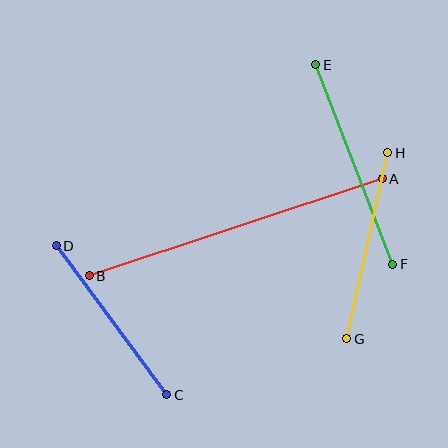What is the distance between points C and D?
The distance is approximately 185 pixels.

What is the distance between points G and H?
The distance is approximately 190 pixels.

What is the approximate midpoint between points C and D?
The midpoint is at approximately (112, 320) pixels.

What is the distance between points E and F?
The distance is approximately 214 pixels.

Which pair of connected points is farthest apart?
Points A and B are farthest apart.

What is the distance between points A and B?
The distance is approximately 309 pixels.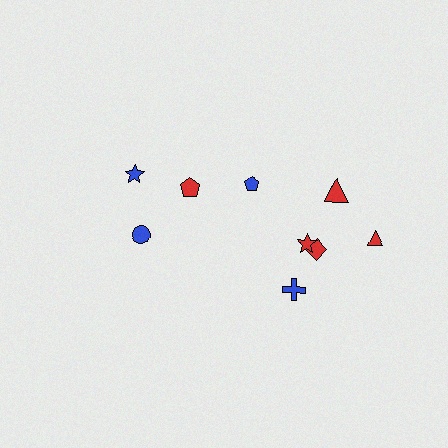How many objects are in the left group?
There are 3 objects.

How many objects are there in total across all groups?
There are 9 objects.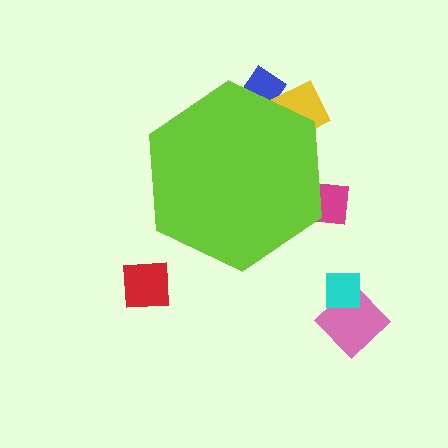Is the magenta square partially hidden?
Yes, the magenta square is partially hidden behind the lime hexagon.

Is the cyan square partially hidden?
No, the cyan square is fully visible.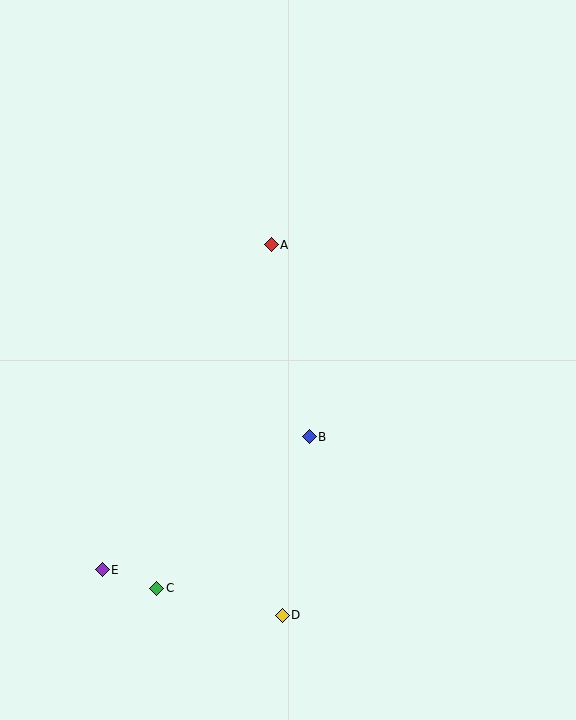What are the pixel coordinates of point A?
Point A is at (271, 245).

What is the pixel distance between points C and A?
The distance between C and A is 362 pixels.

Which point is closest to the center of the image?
Point B at (309, 437) is closest to the center.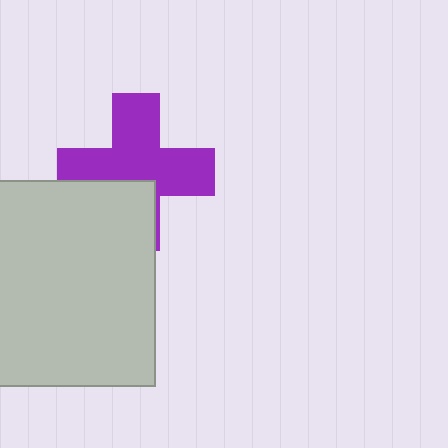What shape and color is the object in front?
The object in front is a light gray square.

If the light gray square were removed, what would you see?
You would see the complete purple cross.